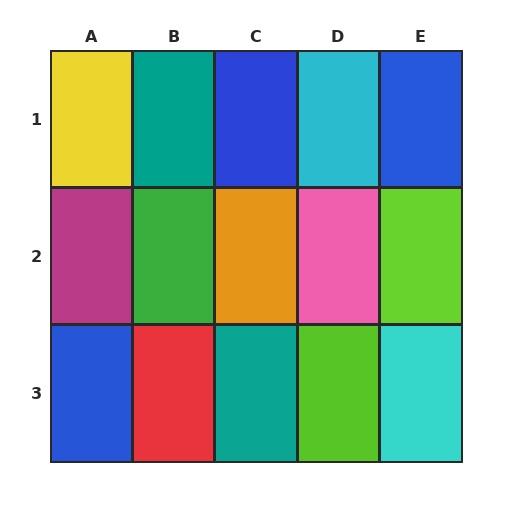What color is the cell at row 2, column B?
Green.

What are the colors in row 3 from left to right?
Blue, red, teal, lime, cyan.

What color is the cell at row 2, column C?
Orange.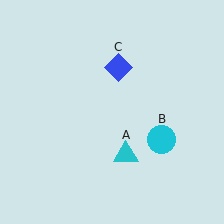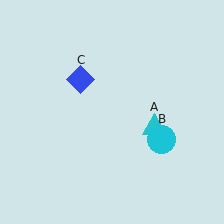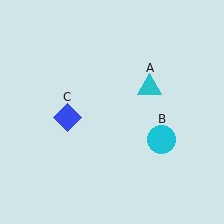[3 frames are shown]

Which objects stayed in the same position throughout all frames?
Cyan circle (object B) remained stationary.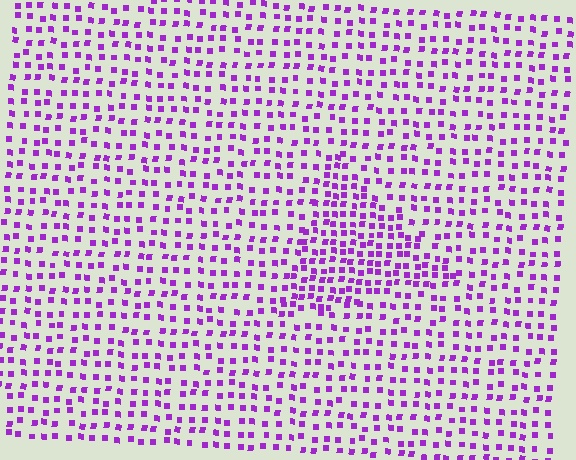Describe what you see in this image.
The image contains small purple elements arranged at two different densities. A triangle-shaped region is visible where the elements are more densely packed than the surrounding area.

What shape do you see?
I see a triangle.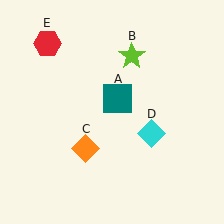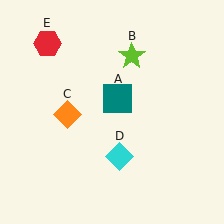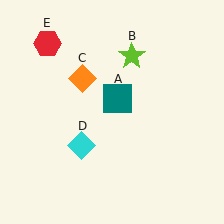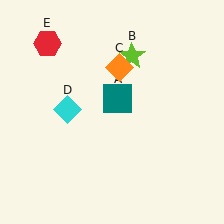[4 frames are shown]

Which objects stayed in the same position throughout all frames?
Teal square (object A) and lime star (object B) and red hexagon (object E) remained stationary.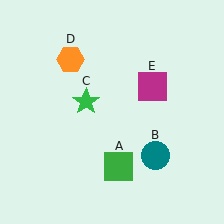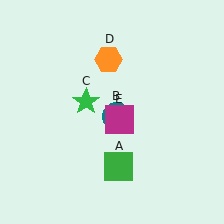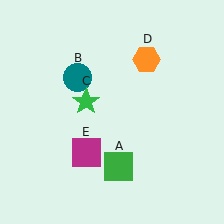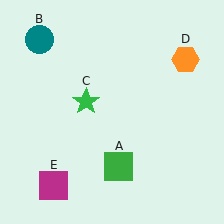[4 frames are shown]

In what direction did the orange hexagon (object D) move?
The orange hexagon (object D) moved right.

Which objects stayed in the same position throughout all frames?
Green square (object A) and green star (object C) remained stationary.